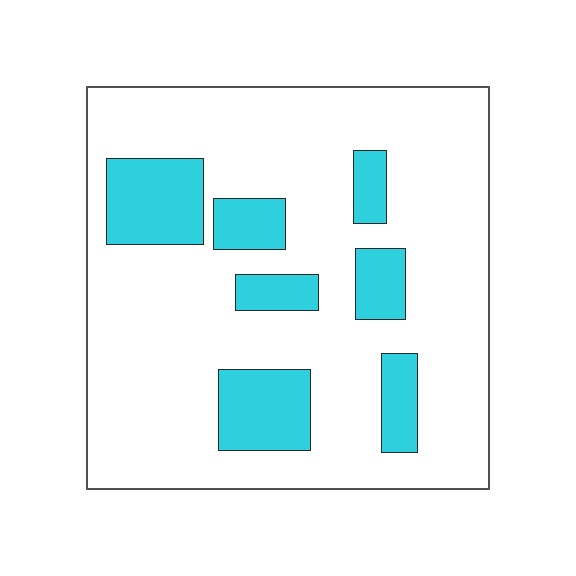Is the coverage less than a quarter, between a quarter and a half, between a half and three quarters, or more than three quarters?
Less than a quarter.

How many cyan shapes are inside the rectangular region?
7.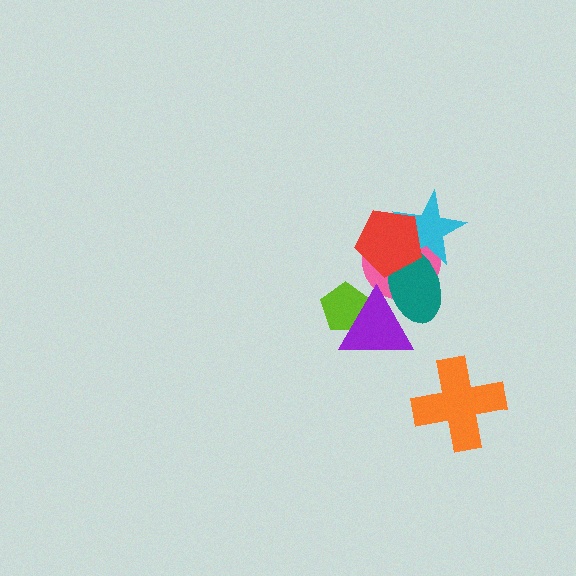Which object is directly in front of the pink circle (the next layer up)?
The teal ellipse is directly in front of the pink circle.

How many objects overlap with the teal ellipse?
4 objects overlap with the teal ellipse.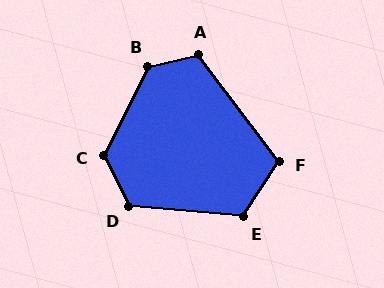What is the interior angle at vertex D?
Approximately 121 degrees (obtuse).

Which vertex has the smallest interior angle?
F, at approximately 110 degrees.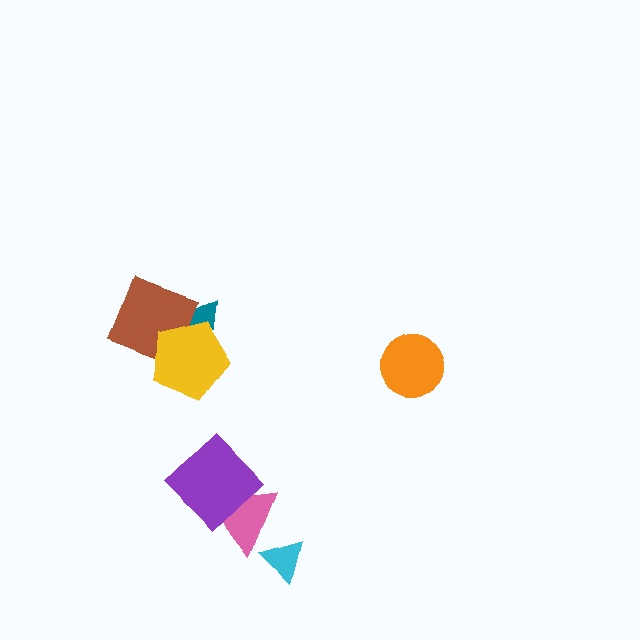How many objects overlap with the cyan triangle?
1 object overlaps with the cyan triangle.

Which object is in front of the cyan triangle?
The pink triangle is in front of the cyan triangle.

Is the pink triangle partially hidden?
Yes, it is partially covered by another shape.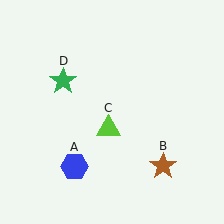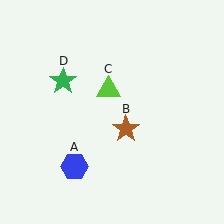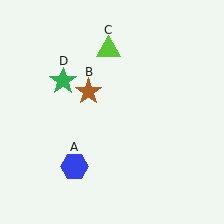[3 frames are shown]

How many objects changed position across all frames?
2 objects changed position: brown star (object B), lime triangle (object C).